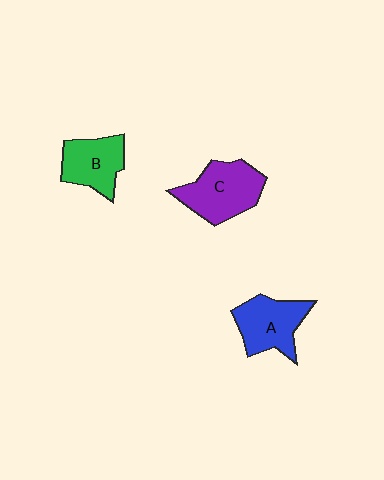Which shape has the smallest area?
Shape B (green).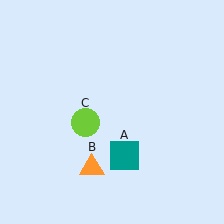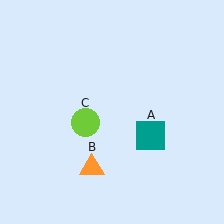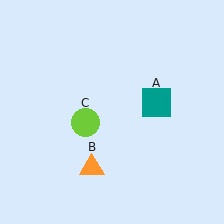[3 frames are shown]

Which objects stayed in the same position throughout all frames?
Orange triangle (object B) and lime circle (object C) remained stationary.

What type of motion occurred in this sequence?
The teal square (object A) rotated counterclockwise around the center of the scene.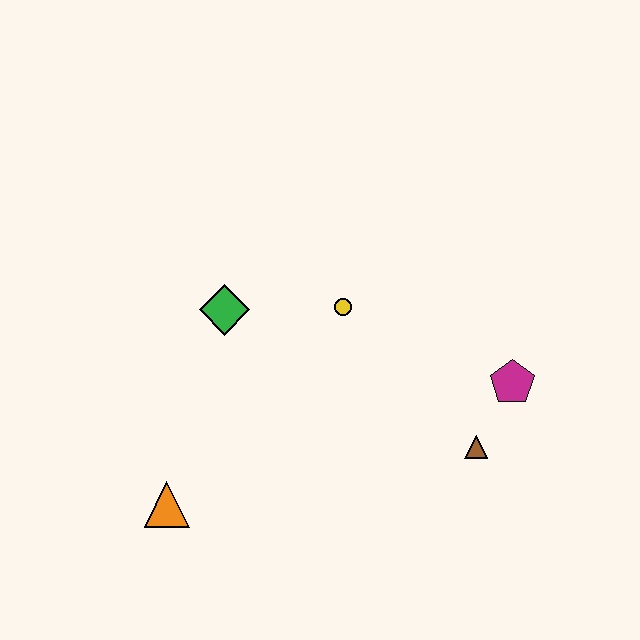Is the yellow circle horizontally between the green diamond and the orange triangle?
No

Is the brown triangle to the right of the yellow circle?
Yes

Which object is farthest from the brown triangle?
The orange triangle is farthest from the brown triangle.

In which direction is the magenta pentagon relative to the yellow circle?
The magenta pentagon is to the right of the yellow circle.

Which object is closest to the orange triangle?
The green diamond is closest to the orange triangle.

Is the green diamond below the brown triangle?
No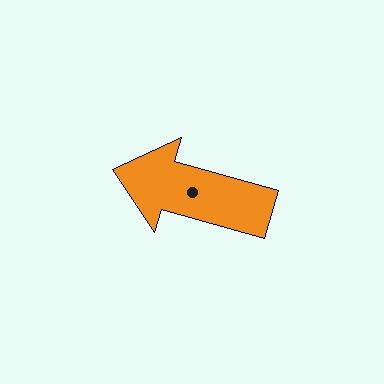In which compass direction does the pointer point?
West.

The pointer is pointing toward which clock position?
Roughly 10 o'clock.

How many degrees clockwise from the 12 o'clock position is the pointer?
Approximately 286 degrees.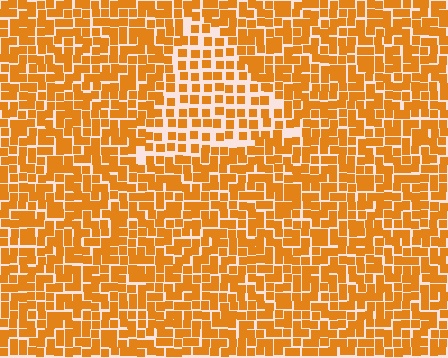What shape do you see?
I see a triangle.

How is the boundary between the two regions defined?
The boundary is defined by a change in element density (approximately 1.7x ratio). All elements are the same color, size, and shape.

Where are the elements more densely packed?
The elements are more densely packed outside the triangle boundary.